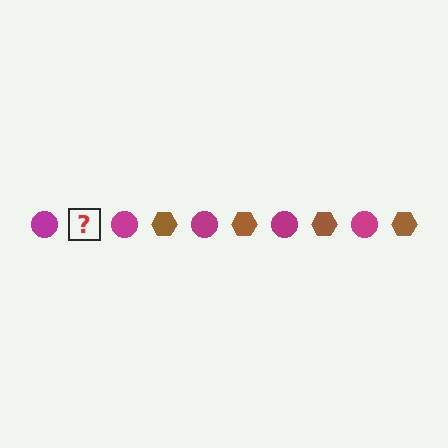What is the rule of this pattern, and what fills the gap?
The rule is that the pattern alternates between magenta circle and brown hexagon. The gap should be filled with a brown hexagon.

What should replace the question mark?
The question mark should be replaced with a brown hexagon.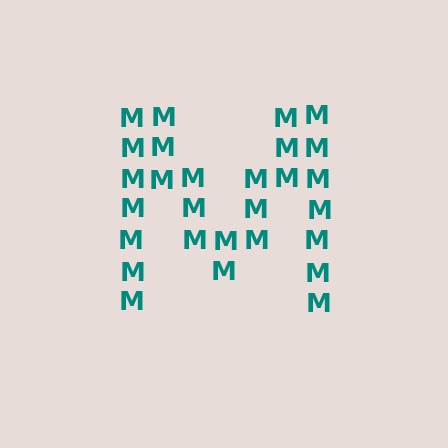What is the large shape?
The large shape is the letter M.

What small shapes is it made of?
It is made of small letter M's.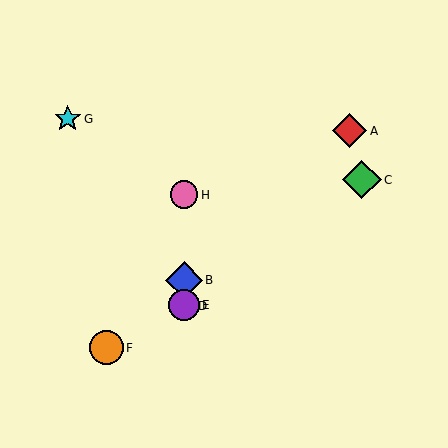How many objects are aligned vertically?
4 objects (B, D, E, H) are aligned vertically.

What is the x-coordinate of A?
Object A is at x≈350.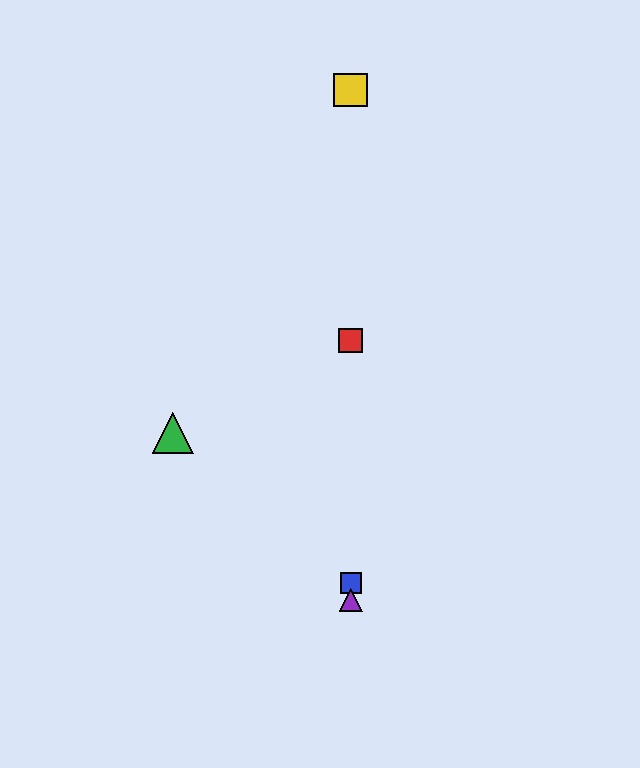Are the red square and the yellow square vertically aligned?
Yes, both are at x≈351.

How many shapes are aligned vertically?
4 shapes (the red square, the blue square, the yellow square, the purple triangle) are aligned vertically.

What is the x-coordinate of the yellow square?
The yellow square is at x≈351.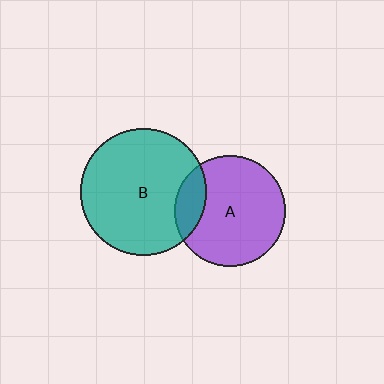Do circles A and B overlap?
Yes.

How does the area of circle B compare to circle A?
Approximately 1.3 times.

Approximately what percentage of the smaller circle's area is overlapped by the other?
Approximately 15%.